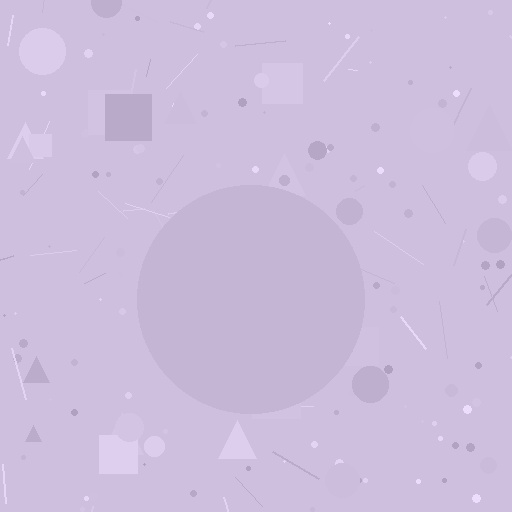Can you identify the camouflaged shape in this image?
The camouflaged shape is a circle.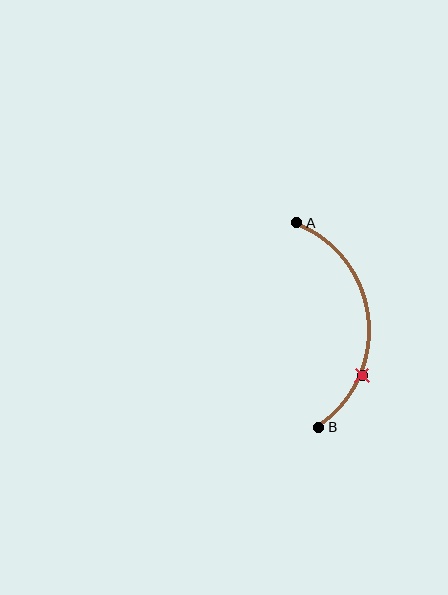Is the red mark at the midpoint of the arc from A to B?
No. The red mark lies on the arc but is closer to endpoint B. The arc midpoint would be at the point on the curve equidistant along the arc from both A and B.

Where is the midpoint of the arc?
The arc midpoint is the point on the curve farthest from the straight line joining A and B. It sits to the right of that line.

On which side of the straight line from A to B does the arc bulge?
The arc bulges to the right of the straight line connecting A and B.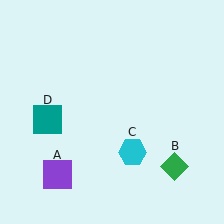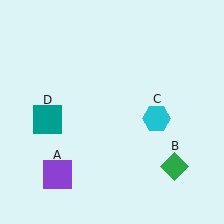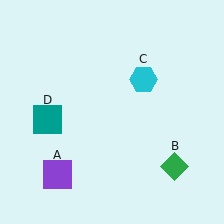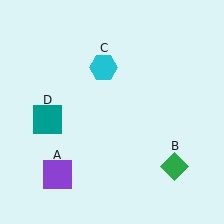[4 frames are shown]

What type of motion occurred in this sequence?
The cyan hexagon (object C) rotated counterclockwise around the center of the scene.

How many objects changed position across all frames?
1 object changed position: cyan hexagon (object C).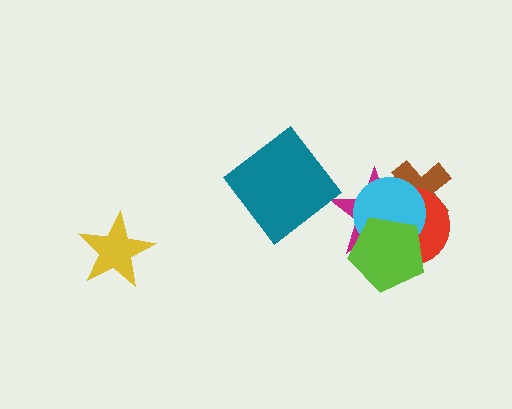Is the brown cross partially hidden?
Yes, it is partially covered by another shape.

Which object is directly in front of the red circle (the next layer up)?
The magenta star is directly in front of the red circle.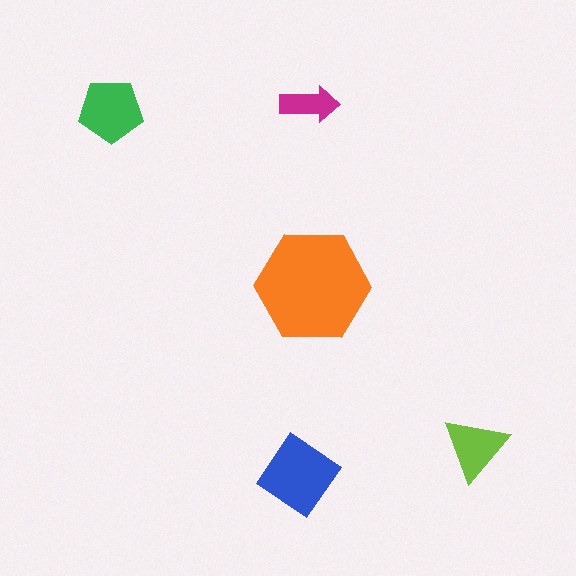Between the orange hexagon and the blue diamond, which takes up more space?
The orange hexagon.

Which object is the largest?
The orange hexagon.